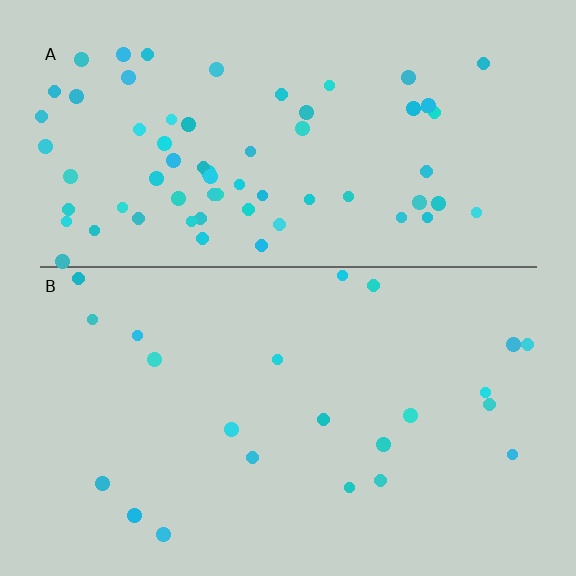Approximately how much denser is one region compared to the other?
Approximately 3.0× — region A over region B.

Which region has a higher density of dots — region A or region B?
A (the top).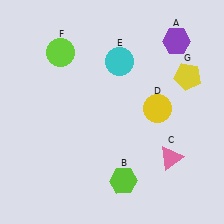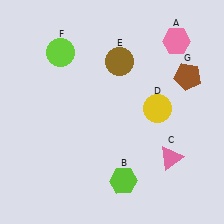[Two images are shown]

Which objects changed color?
A changed from purple to pink. E changed from cyan to brown. G changed from yellow to brown.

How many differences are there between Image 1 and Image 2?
There are 3 differences between the two images.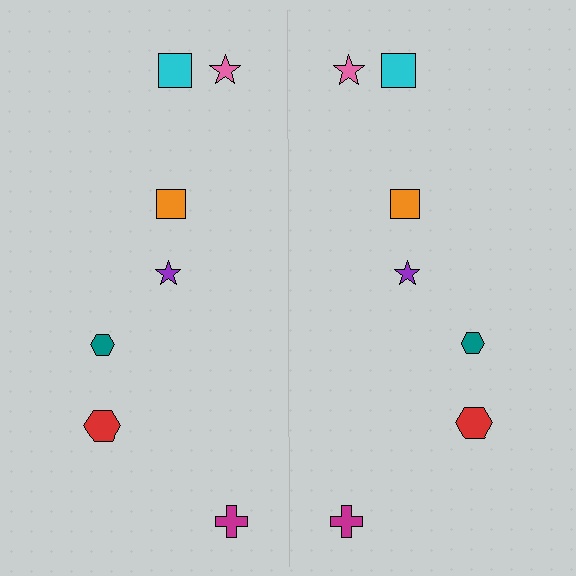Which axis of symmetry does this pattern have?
The pattern has a vertical axis of symmetry running through the center of the image.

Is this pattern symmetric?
Yes, this pattern has bilateral (reflection) symmetry.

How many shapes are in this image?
There are 14 shapes in this image.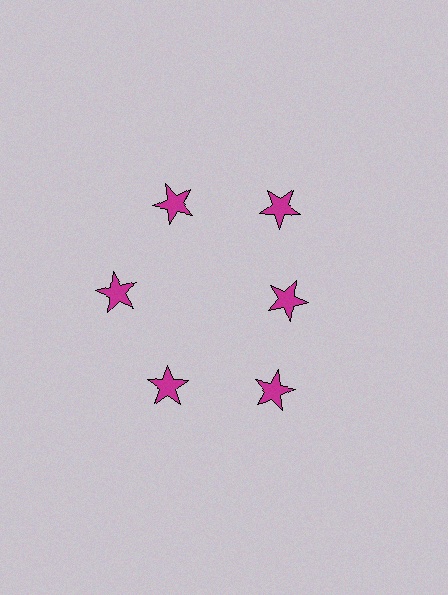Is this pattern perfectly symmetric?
No. The 6 magenta stars are arranged in a ring, but one element near the 3 o'clock position is pulled inward toward the center, breaking the 6-fold rotational symmetry.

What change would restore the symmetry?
The symmetry would be restored by moving it outward, back onto the ring so that all 6 stars sit at equal angles and equal distance from the center.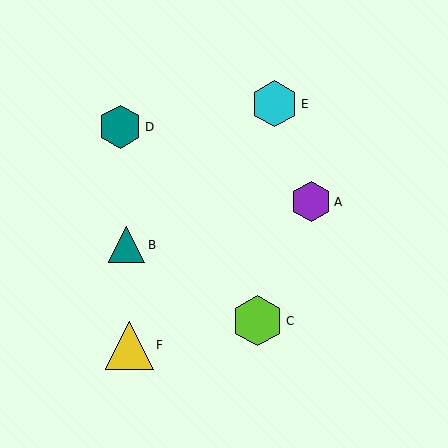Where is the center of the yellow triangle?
The center of the yellow triangle is at (129, 345).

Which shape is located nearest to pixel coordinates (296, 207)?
The purple hexagon (labeled A) at (311, 202) is nearest to that location.